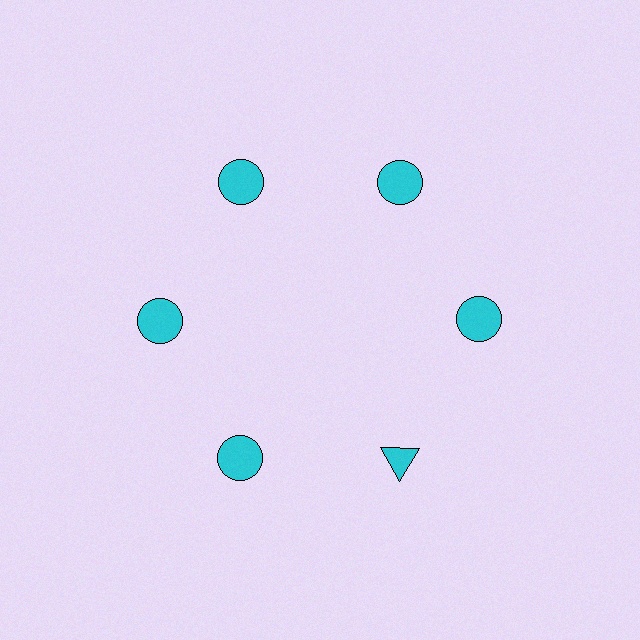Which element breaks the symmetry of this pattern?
The cyan triangle at roughly the 5 o'clock position breaks the symmetry. All other shapes are cyan circles.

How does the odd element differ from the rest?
It has a different shape: triangle instead of circle.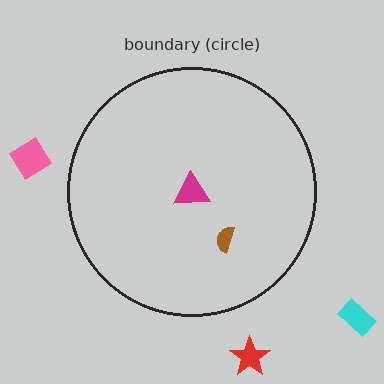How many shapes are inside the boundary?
2 inside, 3 outside.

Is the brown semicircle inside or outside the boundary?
Inside.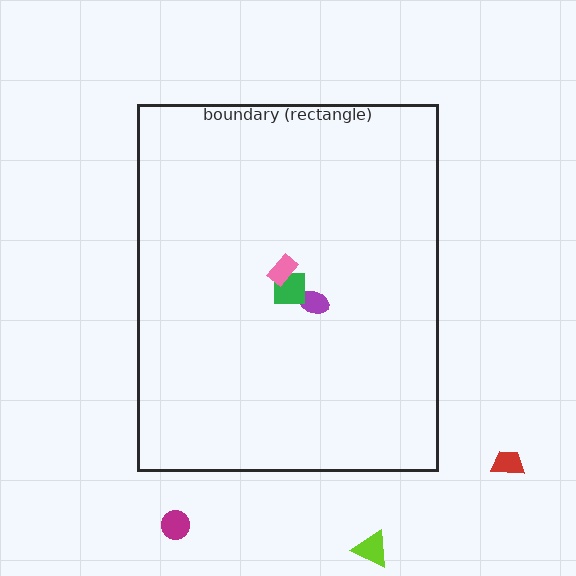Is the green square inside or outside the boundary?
Inside.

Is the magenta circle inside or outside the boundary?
Outside.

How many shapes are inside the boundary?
3 inside, 3 outside.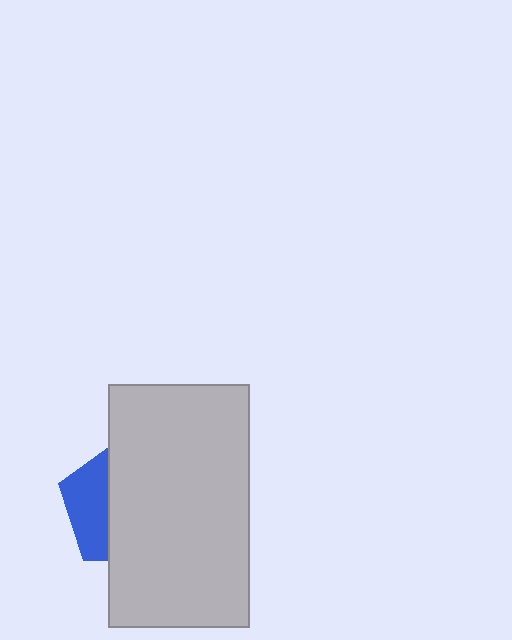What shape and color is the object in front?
The object in front is a light gray rectangle.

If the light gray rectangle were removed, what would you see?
You would see the complete blue pentagon.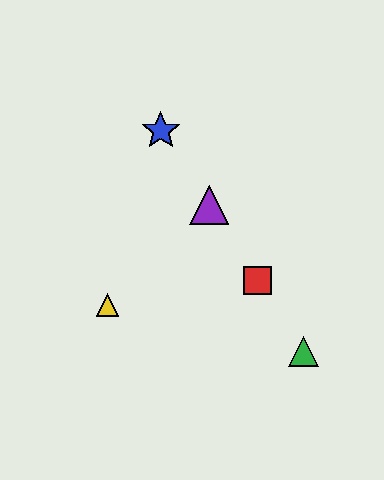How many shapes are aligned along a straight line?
4 shapes (the red square, the blue star, the green triangle, the purple triangle) are aligned along a straight line.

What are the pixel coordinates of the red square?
The red square is at (258, 281).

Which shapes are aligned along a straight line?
The red square, the blue star, the green triangle, the purple triangle are aligned along a straight line.